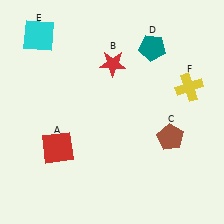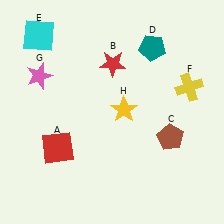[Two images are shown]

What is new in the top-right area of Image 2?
A yellow star (H) was added in the top-right area of Image 2.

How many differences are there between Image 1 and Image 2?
There are 2 differences between the two images.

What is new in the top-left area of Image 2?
A pink star (G) was added in the top-left area of Image 2.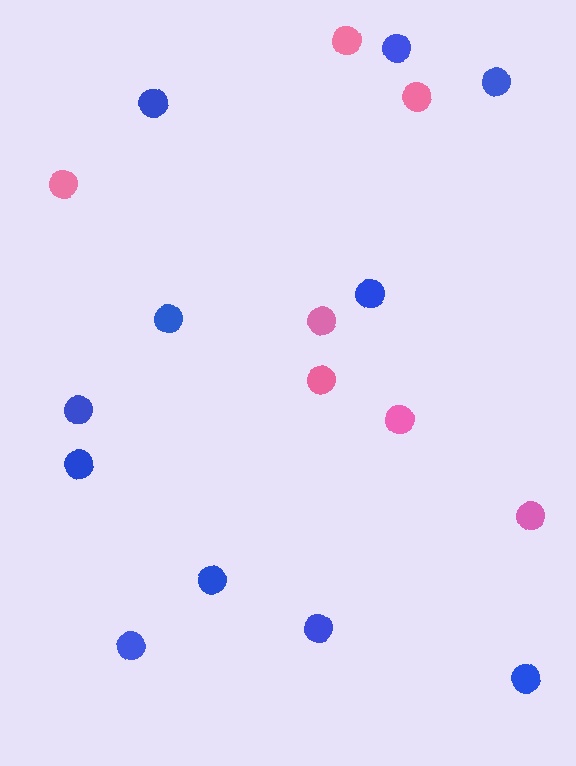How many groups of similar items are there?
There are 2 groups: one group of blue circles (11) and one group of pink circles (7).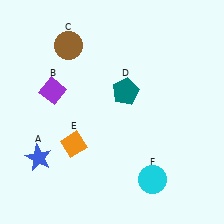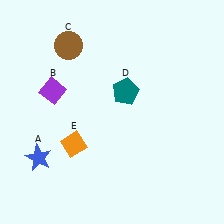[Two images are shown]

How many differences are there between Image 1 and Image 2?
There is 1 difference between the two images.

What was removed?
The cyan circle (F) was removed in Image 2.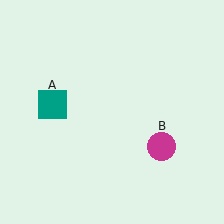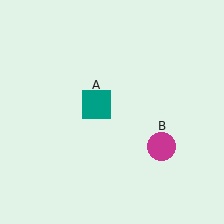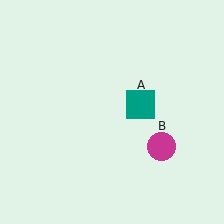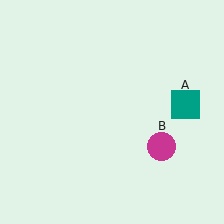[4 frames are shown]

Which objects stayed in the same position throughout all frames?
Magenta circle (object B) remained stationary.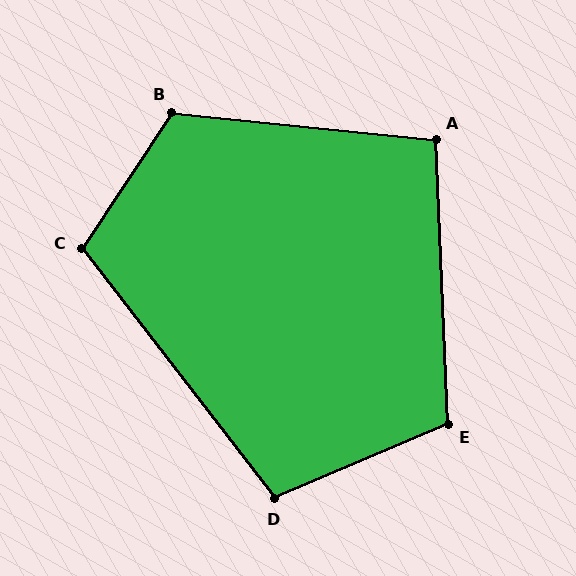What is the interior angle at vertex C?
Approximately 109 degrees (obtuse).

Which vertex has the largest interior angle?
B, at approximately 118 degrees.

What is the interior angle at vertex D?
Approximately 105 degrees (obtuse).